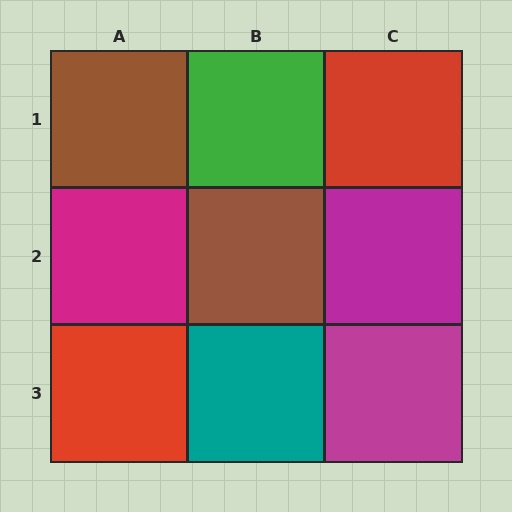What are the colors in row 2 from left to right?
Magenta, brown, magenta.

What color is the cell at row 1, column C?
Red.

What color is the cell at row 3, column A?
Red.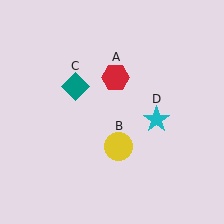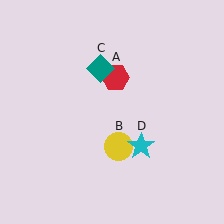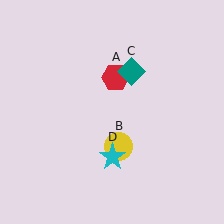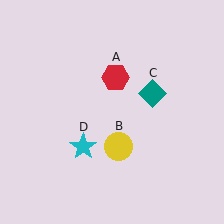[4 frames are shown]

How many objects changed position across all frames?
2 objects changed position: teal diamond (object C), cyan star (object D).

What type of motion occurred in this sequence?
The teal diamond (object C), cyan star (object D) rotated clockwise around the center of the scene.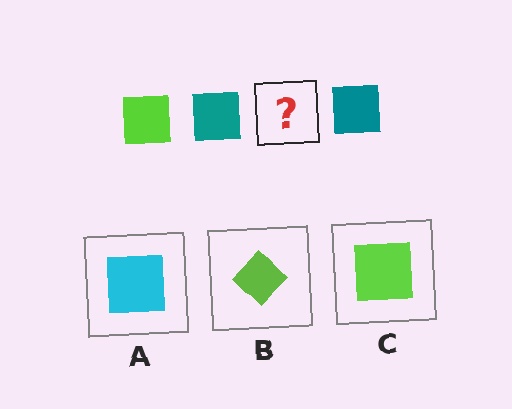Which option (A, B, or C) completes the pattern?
C.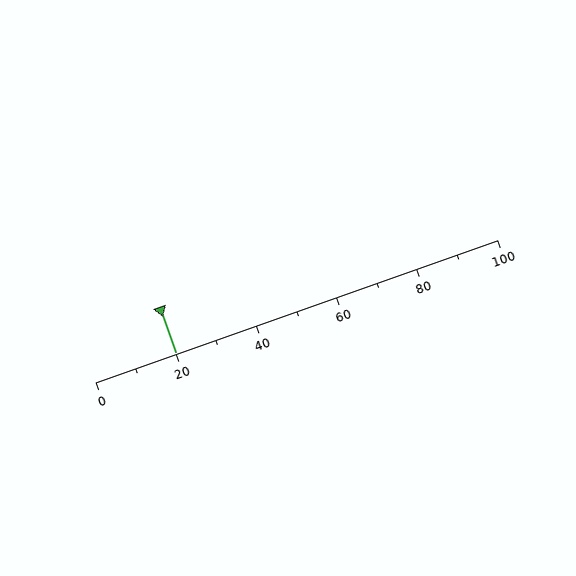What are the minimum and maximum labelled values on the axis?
The axis runs from 0 to 100.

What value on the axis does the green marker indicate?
The marker indicates approximately 20.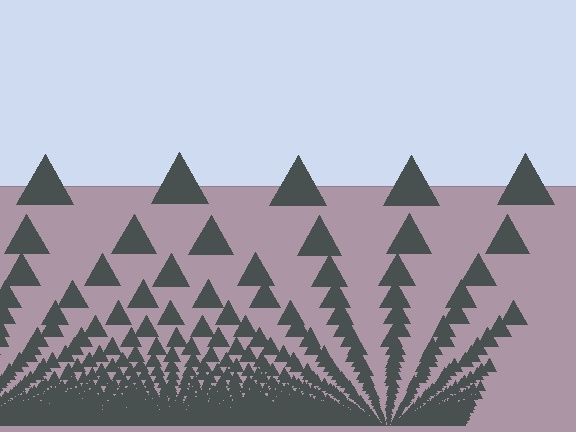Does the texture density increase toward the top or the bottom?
Density increases toward the bottom.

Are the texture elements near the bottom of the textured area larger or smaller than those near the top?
Smaller. The gradient is inverted — elements near the bottom are smaller and denser.